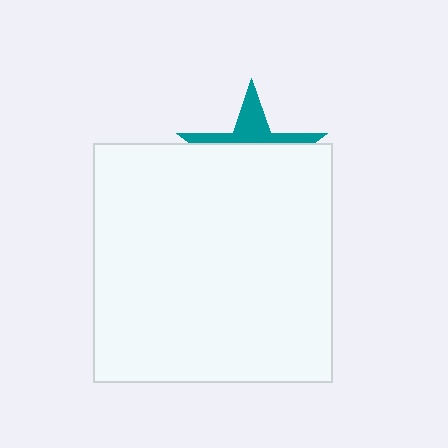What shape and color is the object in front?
The object in front is a white square.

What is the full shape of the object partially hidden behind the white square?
The partially hidden object is a teal star.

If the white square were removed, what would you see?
You would see the complete teal star.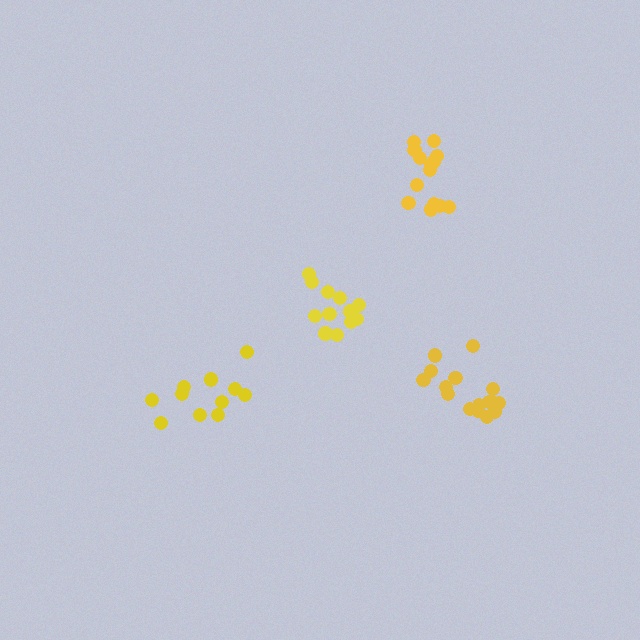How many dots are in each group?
Group 1: 11 dots, Group 2: 16 dots, Group 3: 14 dots, Group 4: 12 dots (53 total).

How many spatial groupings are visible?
There are 4 spatial groupings.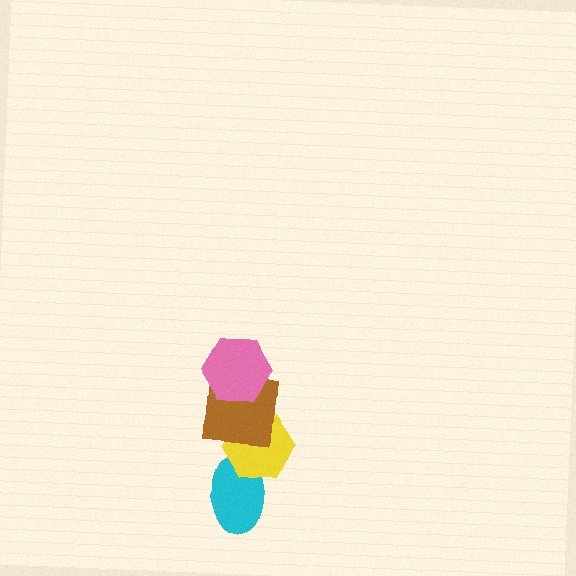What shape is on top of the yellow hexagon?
The brown square is on top of the yellow hexagon.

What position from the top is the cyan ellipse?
The cyan ellipse is 4th from the top.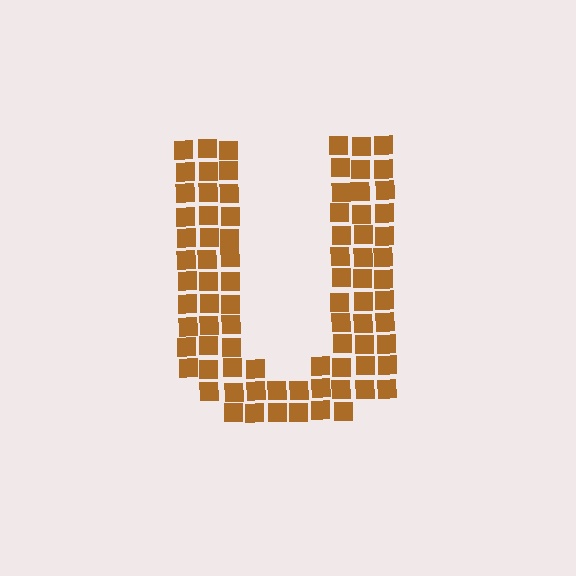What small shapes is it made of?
It is made of small squares.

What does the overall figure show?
The overall figure shows the letter U.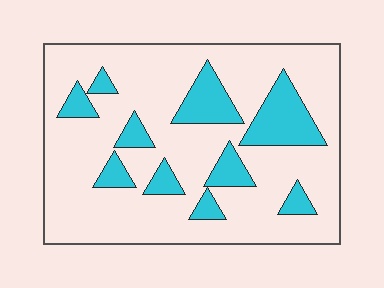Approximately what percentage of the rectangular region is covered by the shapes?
Approximately 20%.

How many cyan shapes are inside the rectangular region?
10.